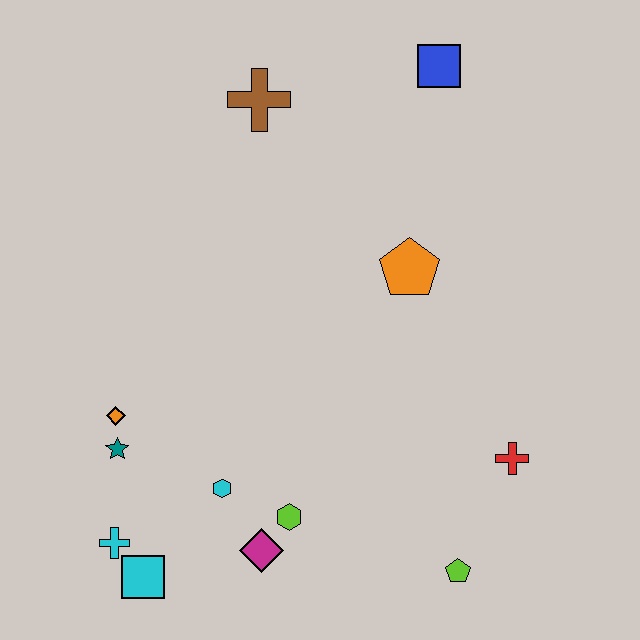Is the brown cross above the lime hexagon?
Yes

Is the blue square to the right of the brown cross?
Yes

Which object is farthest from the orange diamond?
The blue square is farthest from the orange diamond.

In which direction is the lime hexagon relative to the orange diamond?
The lime hexagon is to the right of the orange diamond.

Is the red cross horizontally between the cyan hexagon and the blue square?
No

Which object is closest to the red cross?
The lime pentagon is closest to the red cross.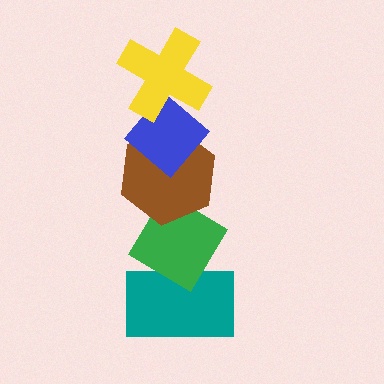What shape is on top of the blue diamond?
The yellow cross is on top of the blue diamond.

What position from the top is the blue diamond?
The blue diamond is 2nd from the top.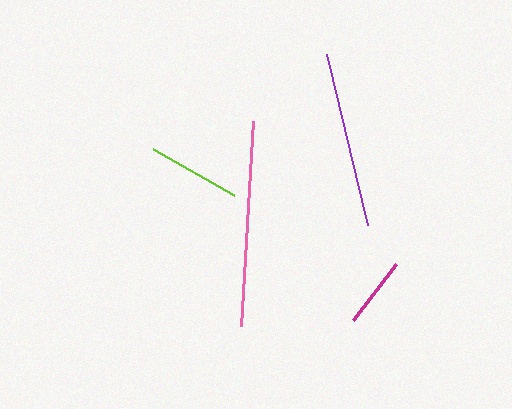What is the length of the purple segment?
The purple segment is approximately 176 pixels long.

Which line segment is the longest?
The pink line is the longest at approximately 205 pixels.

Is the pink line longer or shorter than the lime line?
The pink line is longer than the lime line.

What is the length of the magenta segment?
The magenta segment is approximately 70 pixels long.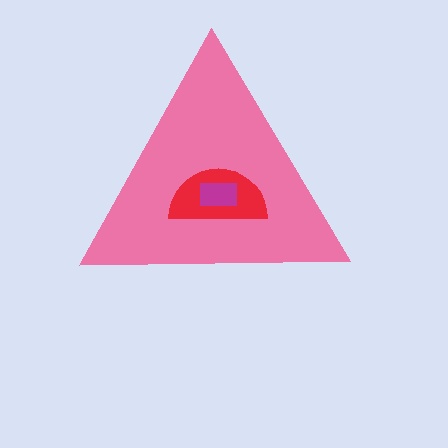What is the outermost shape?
The pink triangle.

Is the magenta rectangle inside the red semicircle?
Yes.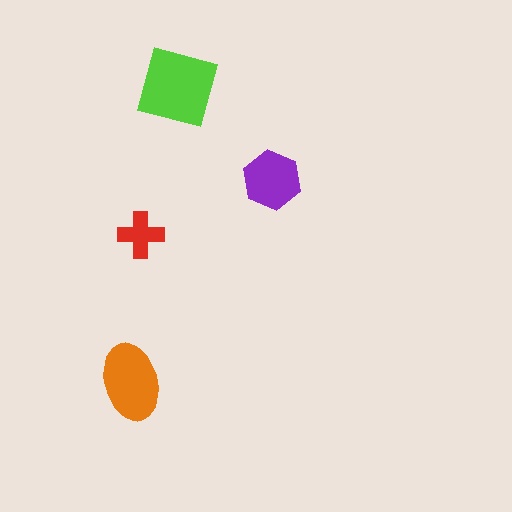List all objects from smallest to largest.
The red cross, the purple hexagon, the orange ellipse, the lime square.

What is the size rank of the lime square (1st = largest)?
1st.